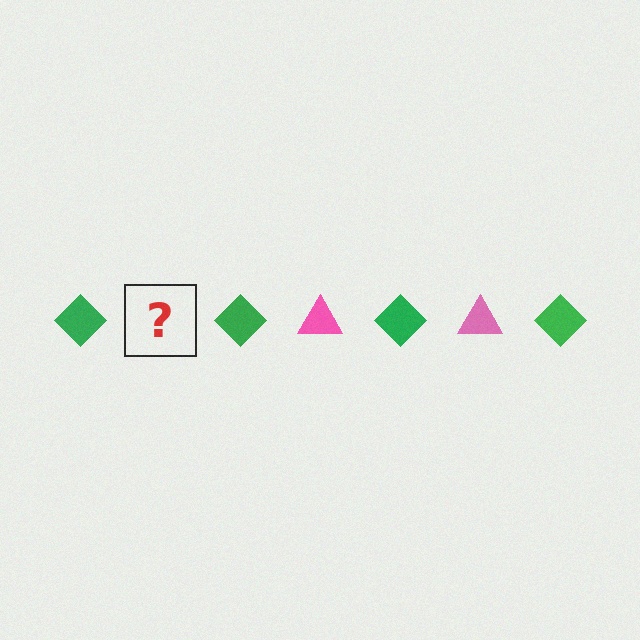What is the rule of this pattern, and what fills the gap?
The rule is that the pattern alternates between green diamond and pink triangle. The gap should be filled with a pink triangle.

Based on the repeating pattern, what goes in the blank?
The blank should be a pink triangle.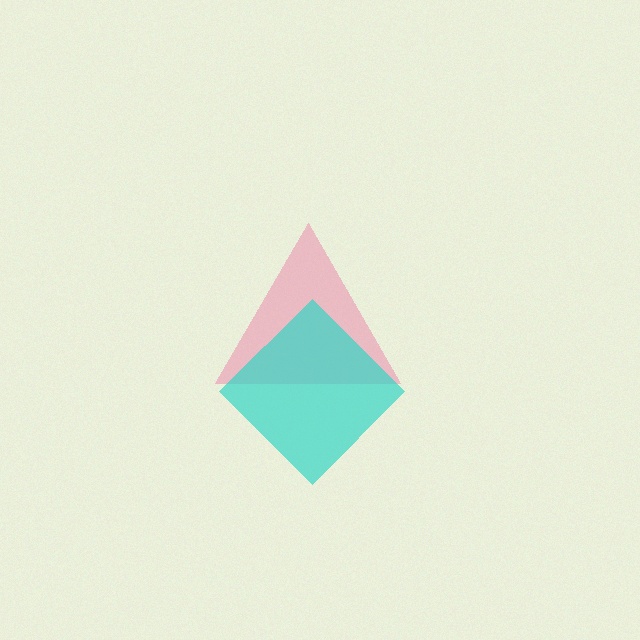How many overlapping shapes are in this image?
There are 2 overlapping shapes in the image.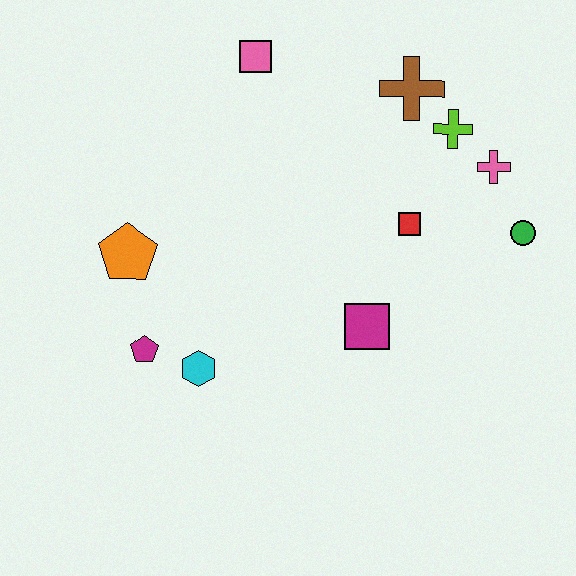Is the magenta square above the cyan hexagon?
Yes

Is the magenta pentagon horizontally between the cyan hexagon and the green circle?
No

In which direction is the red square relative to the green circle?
The red square is to the left of the green circle.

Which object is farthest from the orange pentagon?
The green circle is farthest from the orange pentagon.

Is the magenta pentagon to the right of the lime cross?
No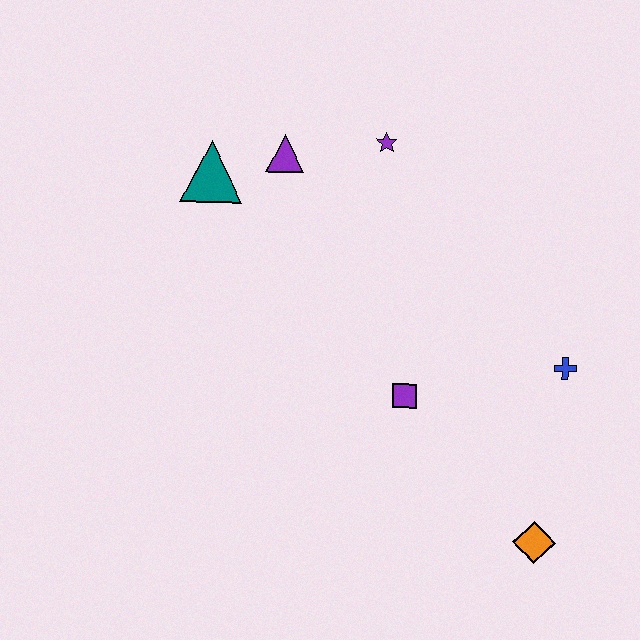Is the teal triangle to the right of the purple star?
No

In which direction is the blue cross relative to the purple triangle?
The blue cross is to the right of the purple triangle.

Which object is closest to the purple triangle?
The teal triangle is closest to the purple triangle.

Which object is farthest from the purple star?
The orange diamond is farthest from the purple star.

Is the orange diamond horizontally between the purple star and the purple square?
No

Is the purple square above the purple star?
No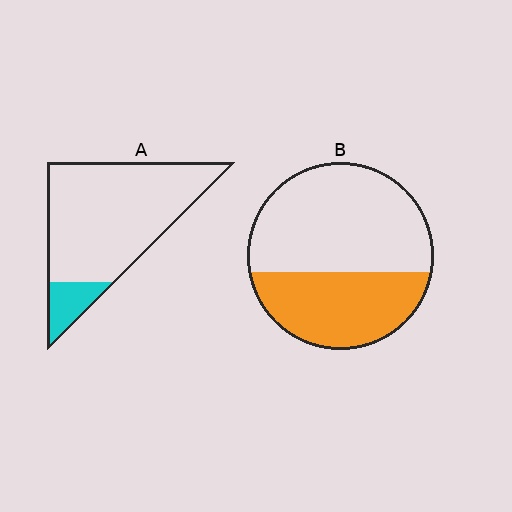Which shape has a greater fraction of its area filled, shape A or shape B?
Shape B.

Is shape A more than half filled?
No.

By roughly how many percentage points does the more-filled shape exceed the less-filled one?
By roughly 25 percentage points (B over A).